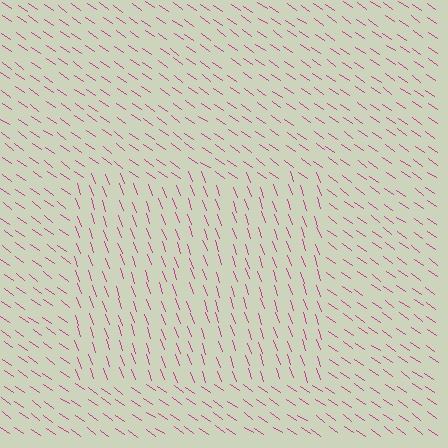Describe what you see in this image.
The image is filled with small magenta line segments. A rectangle region in the image has lines oriented differently from the surrounding lines, creating a visible texture boundary.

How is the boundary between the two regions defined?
The boundary is defined purely by a change in line orientation (approximately 35 degrees difference). All lines are the same color and thickness.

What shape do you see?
I see a rectangle.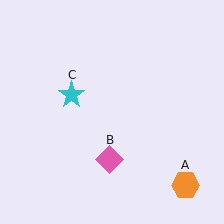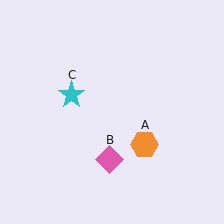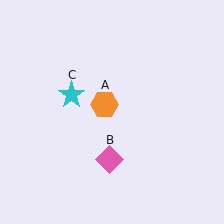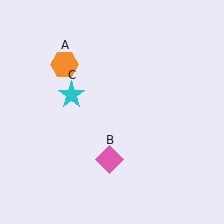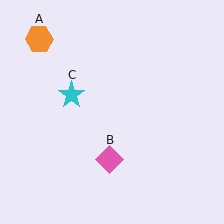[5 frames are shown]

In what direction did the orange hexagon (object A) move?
The orange hexagon (object A) moved up and to the left.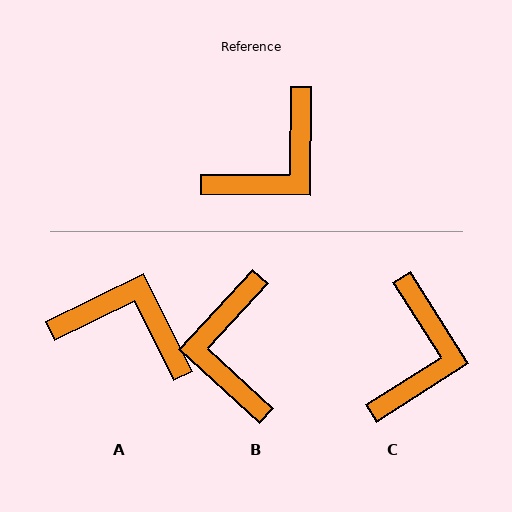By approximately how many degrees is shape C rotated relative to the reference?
Approximately 33 degrees counter-clockwise.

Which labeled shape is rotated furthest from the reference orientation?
B, about 132 degrees away.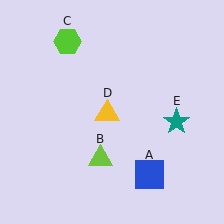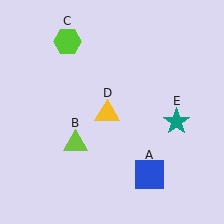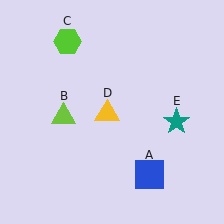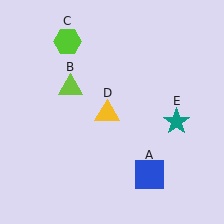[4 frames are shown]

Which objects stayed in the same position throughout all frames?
Blue square (object A) and lime hexagon (object C) and yellow triangle (object D) and teal star (object E) remained stationary.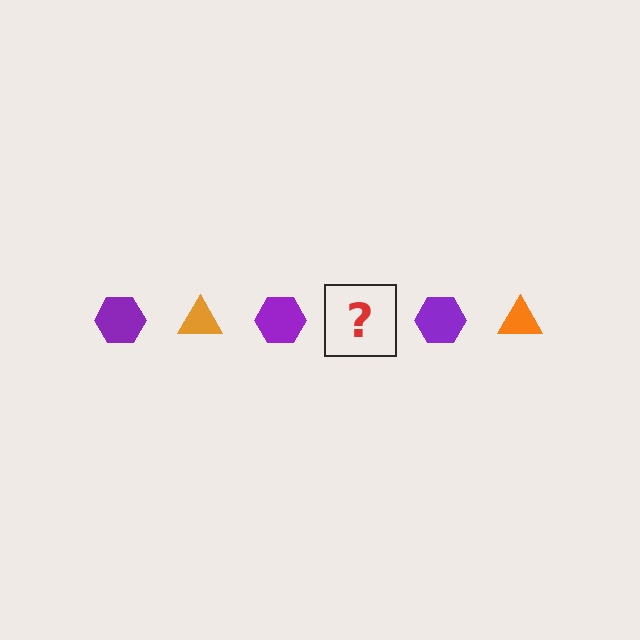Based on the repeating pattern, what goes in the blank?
The blank should be an orange triangle.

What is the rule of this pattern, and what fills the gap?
The rule is that the pattern alternates between purple hexagon and orange triangle. The gap should be filled with an orange triangle.